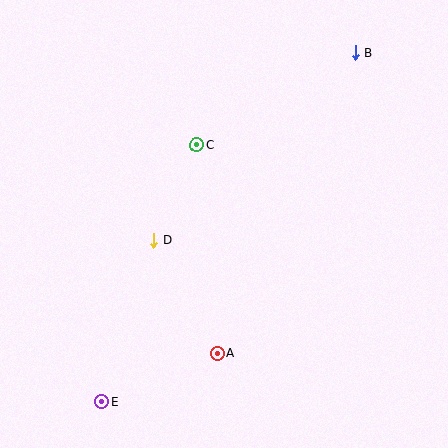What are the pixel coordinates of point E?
Point E is at (102, 402).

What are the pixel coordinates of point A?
Point A is at (217, 353).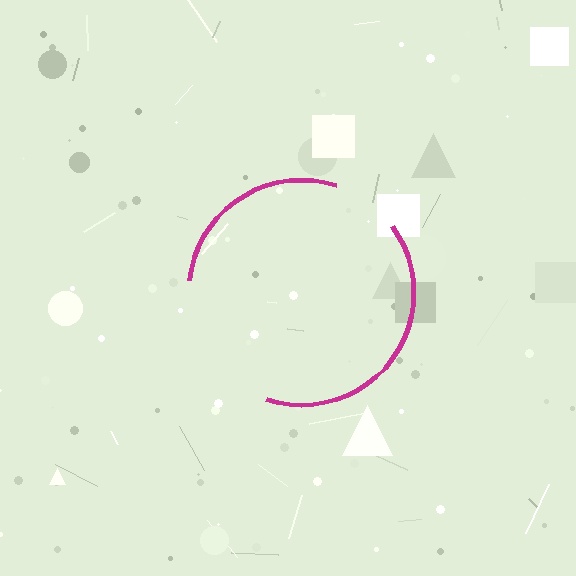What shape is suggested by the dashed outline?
The dashed outline suggests a circle.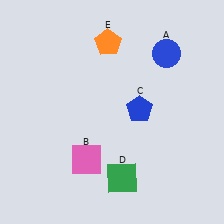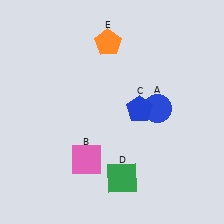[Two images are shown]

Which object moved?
The blue circle (A) moved down.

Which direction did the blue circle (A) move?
The blue circle (A) moved down.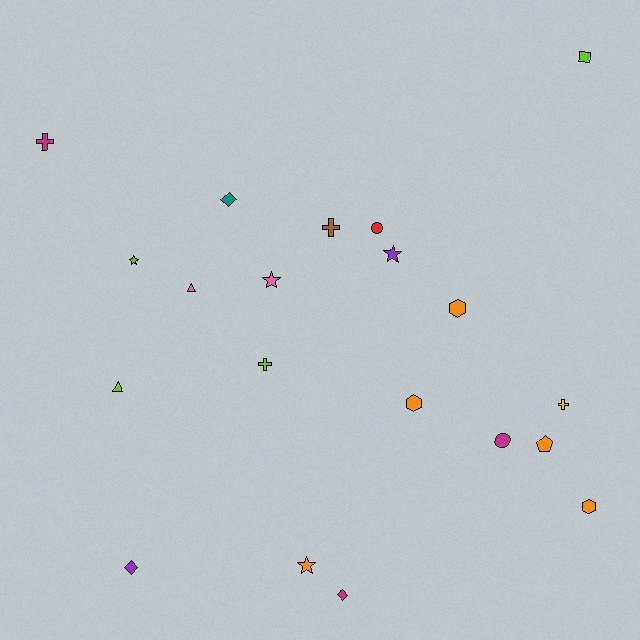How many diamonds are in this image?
There are 3 diamonds.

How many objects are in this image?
There are 20 objects.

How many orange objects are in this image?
There are 5 orange objects.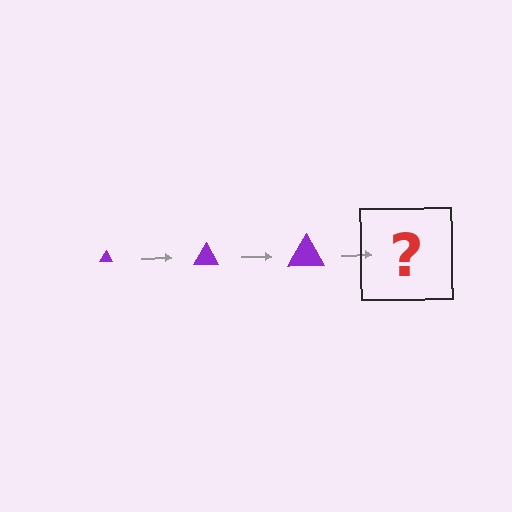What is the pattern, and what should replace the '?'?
The pattern is that the triangle gets progressively larger each step. The '?' should be a purple triangle, larger than the previous one.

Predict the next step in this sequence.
The next step is a purple triangle, larger than the previous one.